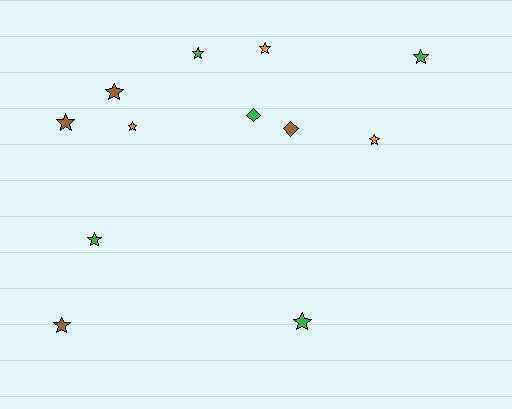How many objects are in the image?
There are 12 objects.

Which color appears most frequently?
Green, with 5 objects.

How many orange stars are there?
There are 3 orange stars.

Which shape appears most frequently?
Star, with 10 objects.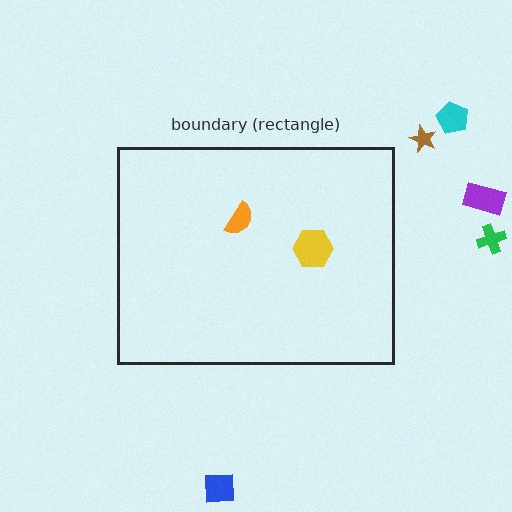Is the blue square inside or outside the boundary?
Outside.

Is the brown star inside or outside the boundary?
Outside.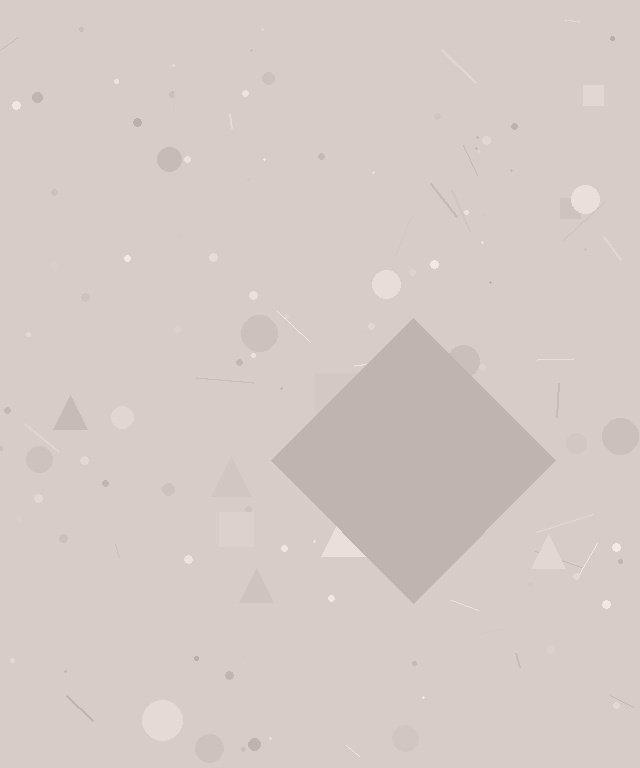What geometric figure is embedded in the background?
A diamond is embedded in the background.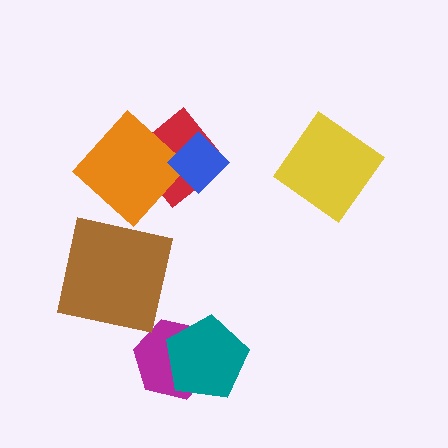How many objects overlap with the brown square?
0 objects overlap with the brown square.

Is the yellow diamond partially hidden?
No, no other shape covers it.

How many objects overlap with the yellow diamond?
0 objects overlap with the yellow diamond.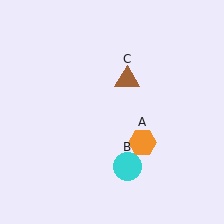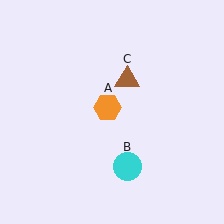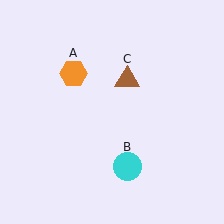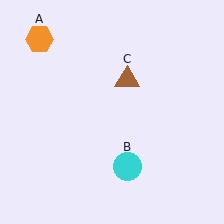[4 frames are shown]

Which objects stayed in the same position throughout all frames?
Cyan circle (object B) and brown triangle (object C) remained stationary.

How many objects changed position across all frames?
1 object changed position: orange hexagon (object A).